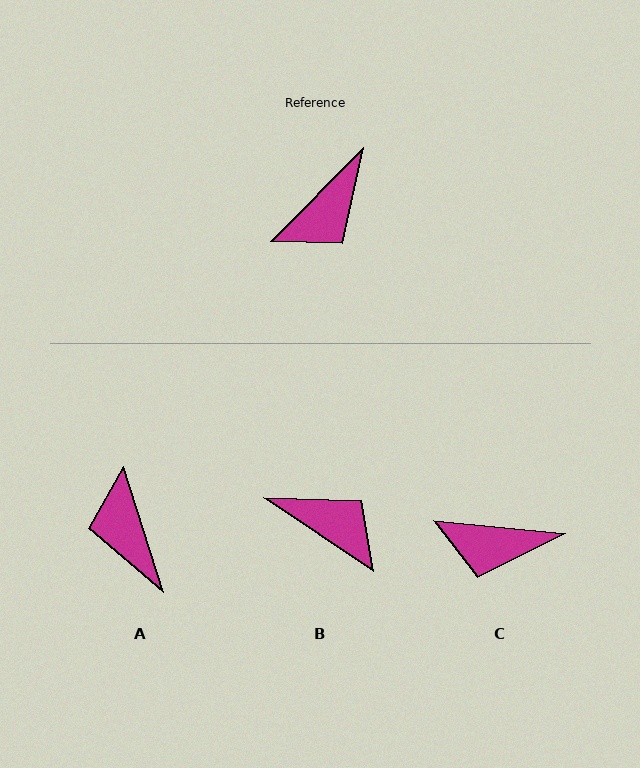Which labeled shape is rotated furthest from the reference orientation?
A, about 118 degrees away.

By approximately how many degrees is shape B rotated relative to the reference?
Approximately 101 degrees counter-clockwise.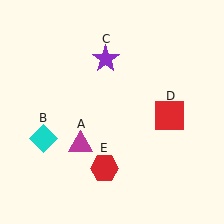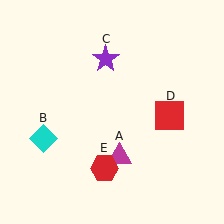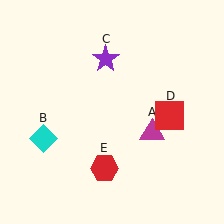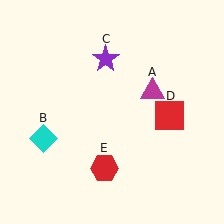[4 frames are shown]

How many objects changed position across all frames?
1 object changed position: magenta triangle (object A).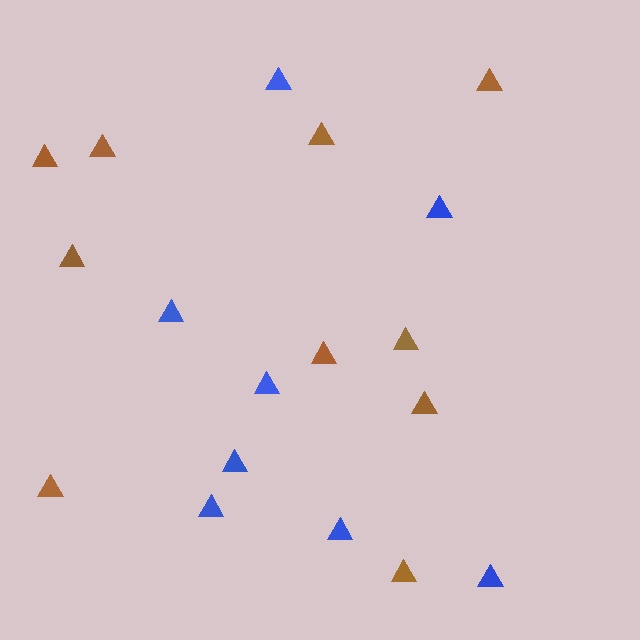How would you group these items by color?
There are 2 groups: one group of brown triangles (10) and one group of blue triangles (8).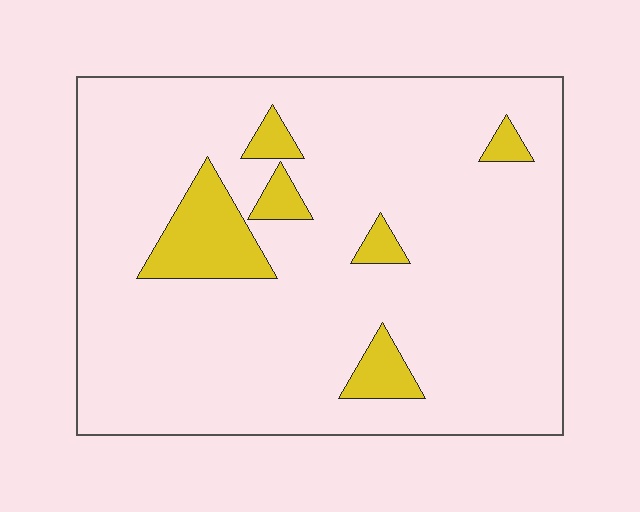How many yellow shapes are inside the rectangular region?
6.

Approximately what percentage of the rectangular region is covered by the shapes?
Approximately 10%.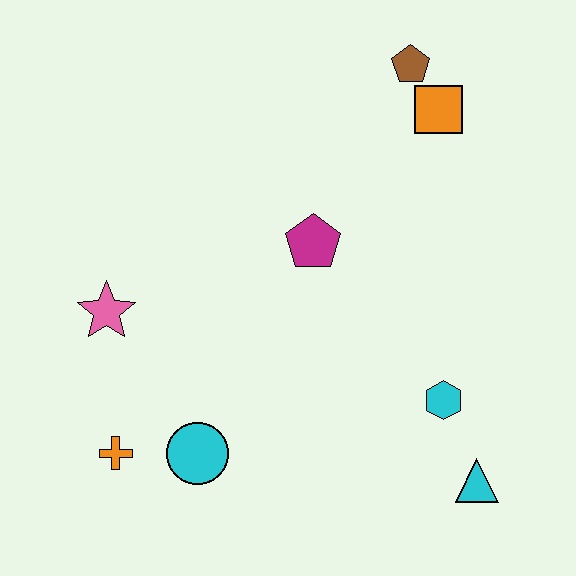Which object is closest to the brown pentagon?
The orange square is closest to the brown pentagon.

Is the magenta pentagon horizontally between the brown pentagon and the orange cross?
Yes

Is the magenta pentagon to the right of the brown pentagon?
No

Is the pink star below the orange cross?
No